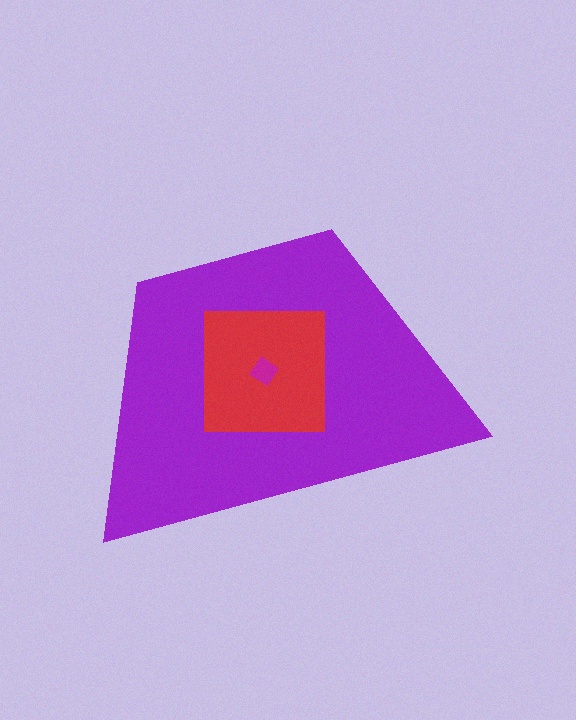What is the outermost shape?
The purple trapezoid.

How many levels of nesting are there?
3.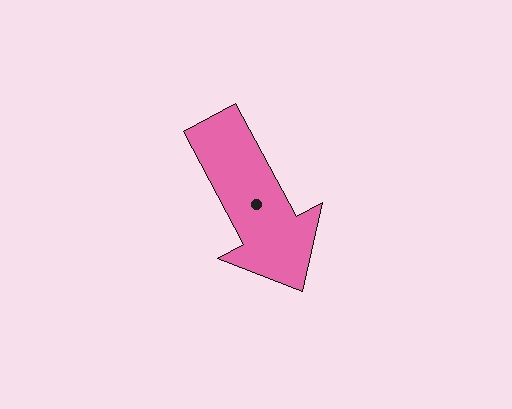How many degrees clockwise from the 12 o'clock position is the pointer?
Approximately 152 degrees.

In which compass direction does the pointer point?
Southeast.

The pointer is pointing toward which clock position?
Roughly 5 o'clock.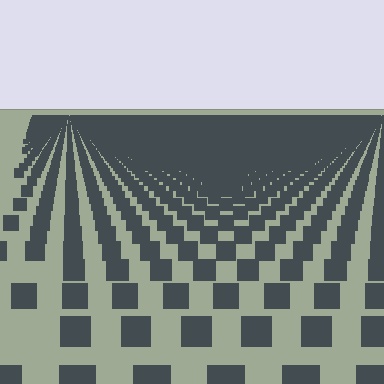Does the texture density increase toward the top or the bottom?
Density increases toward the top.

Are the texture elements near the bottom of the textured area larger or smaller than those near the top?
Larger. Near the bottom, elements are closer to the viewer and appear at a bigger on-screen size.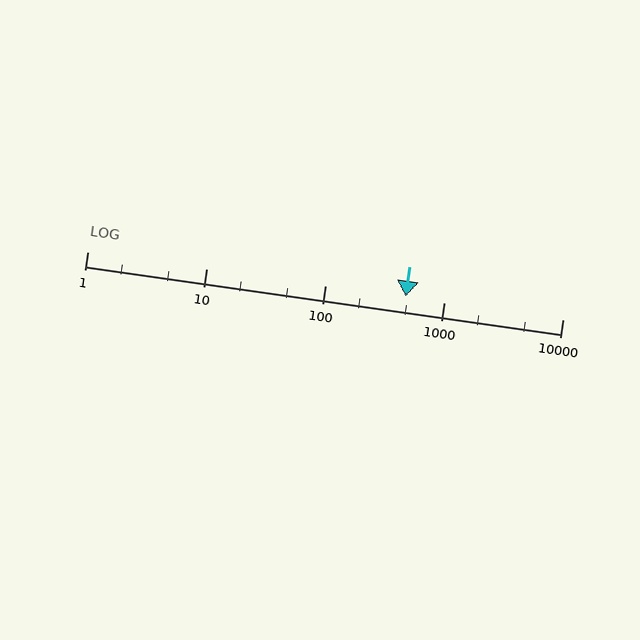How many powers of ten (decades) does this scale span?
The scale spans 4 decades, from 1 to 10000.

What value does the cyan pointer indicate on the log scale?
The pointer indicates approximately 480.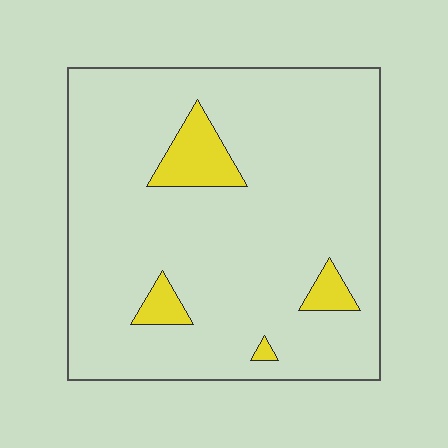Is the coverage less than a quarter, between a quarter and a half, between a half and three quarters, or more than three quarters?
Less than a quarter.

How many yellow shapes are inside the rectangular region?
4.